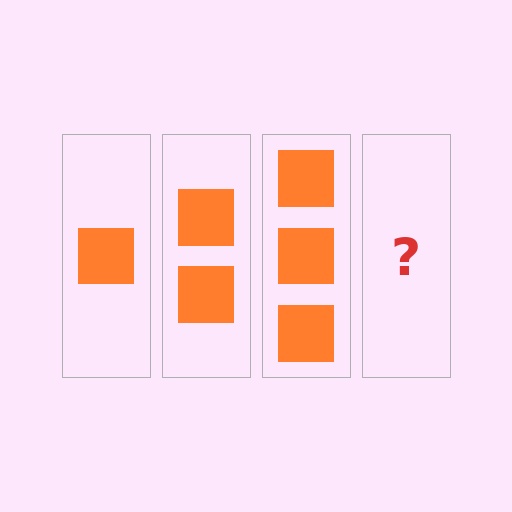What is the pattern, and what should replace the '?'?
The pattern is that each step adds one more square. The '?' should be 4 squares.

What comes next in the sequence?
The next element should be 4 squares.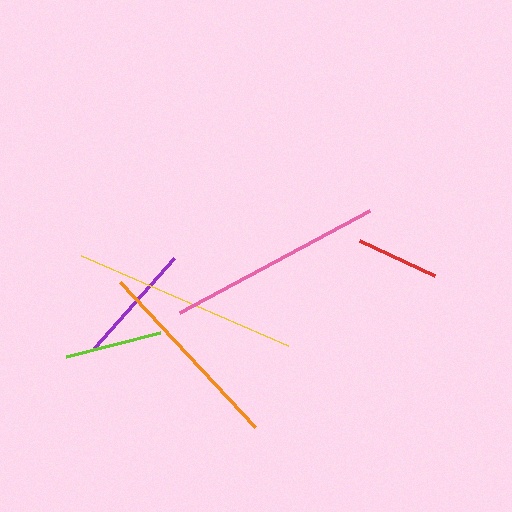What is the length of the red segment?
The red segment is approximately 83 pixels long.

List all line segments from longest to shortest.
From longest to shortest: yellow, pink, orange, purple, lime, red.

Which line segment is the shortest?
The red line is the shortest at approximately 83 pixels.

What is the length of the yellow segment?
The yellow segment is approximately 226 pixels long.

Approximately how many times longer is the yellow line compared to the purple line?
The yellow line is approximately 1.9 times the length of the purple line.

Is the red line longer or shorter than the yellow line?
The yellow line is longer than the red line.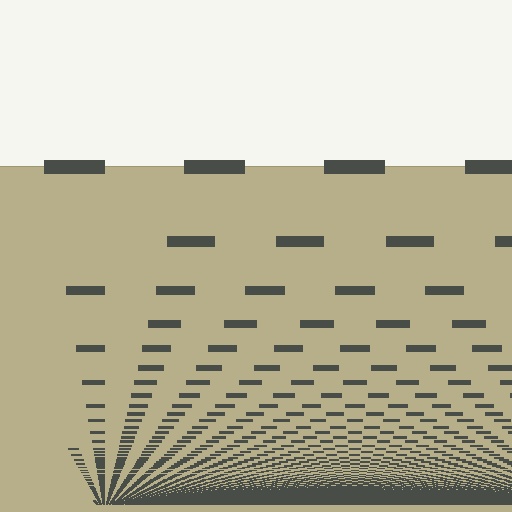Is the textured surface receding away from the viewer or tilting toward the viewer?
The surface appears to tilt toward the viewer. Texture elements get larger and sparser toward the top.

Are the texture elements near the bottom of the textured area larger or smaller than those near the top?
Smaller. The gradient is inverted — elements near the bottom are smaller and denser.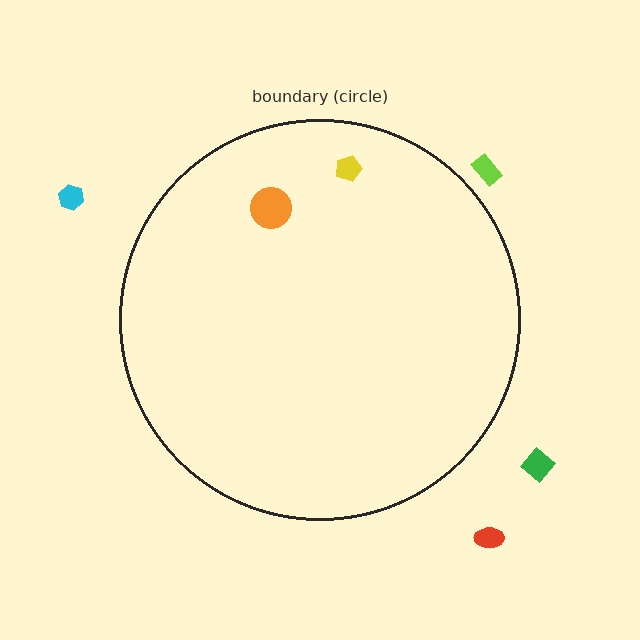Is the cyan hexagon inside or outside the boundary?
Outside.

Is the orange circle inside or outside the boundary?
Inside.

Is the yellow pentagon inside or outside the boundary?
Inside.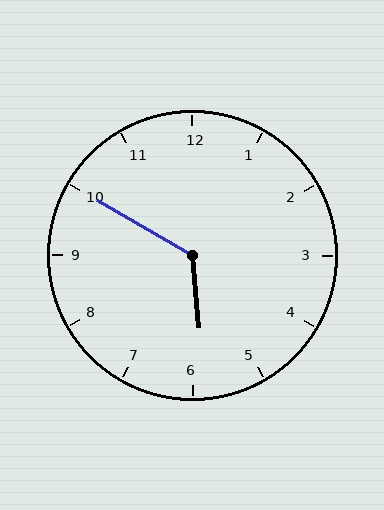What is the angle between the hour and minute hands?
Approximately 125 degrees.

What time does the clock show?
5:50.